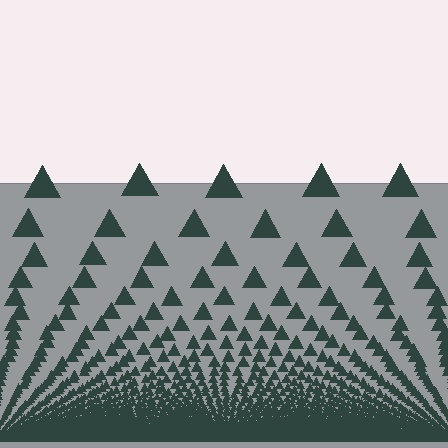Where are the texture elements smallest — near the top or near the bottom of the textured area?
Near the bottom.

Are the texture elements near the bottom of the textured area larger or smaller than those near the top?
Smaller. The gradient is inverted — elements near the bottom are smaller and denser.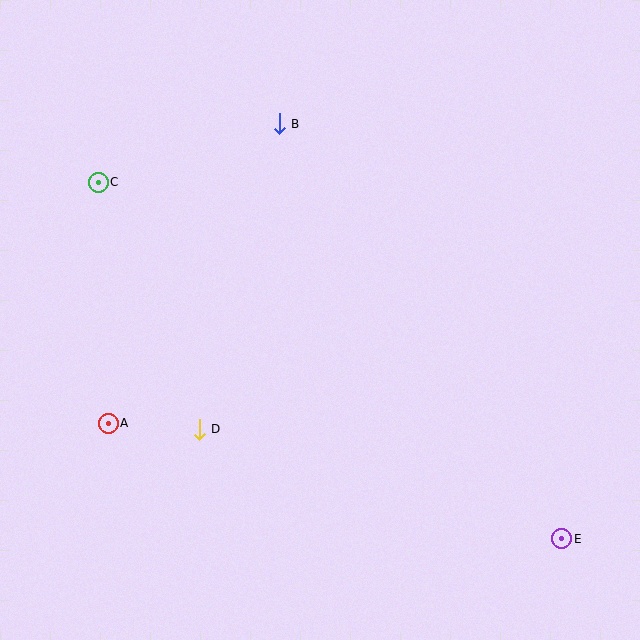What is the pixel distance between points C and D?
The distance between C and D is 267 pixels.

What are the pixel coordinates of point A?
Point A is at (108, 423).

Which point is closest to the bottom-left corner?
Point A is closest to the bottom-left corner.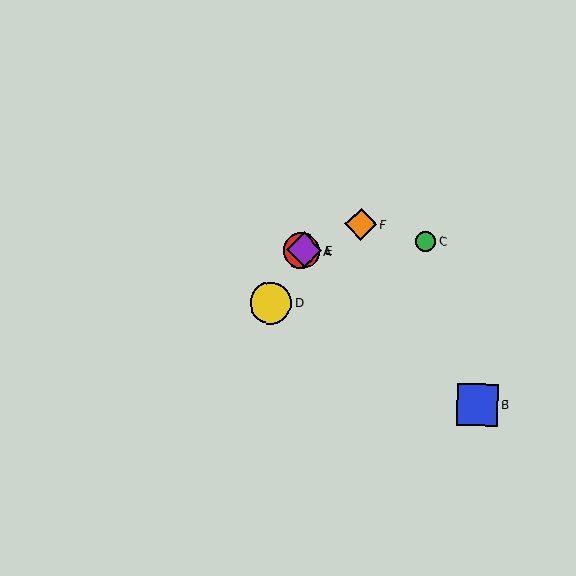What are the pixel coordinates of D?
Object D is at (271, 303).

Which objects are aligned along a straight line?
Objects A, E, F are aligned along a straight line.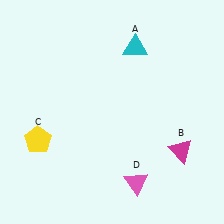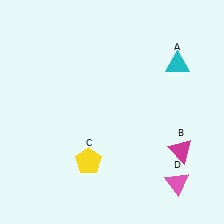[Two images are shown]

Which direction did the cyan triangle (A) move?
The cyan triangle (A) moved right.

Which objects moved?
The objects that moved are: the cyan triangle (A), the yellow pentagon (C), the pink triangle (D).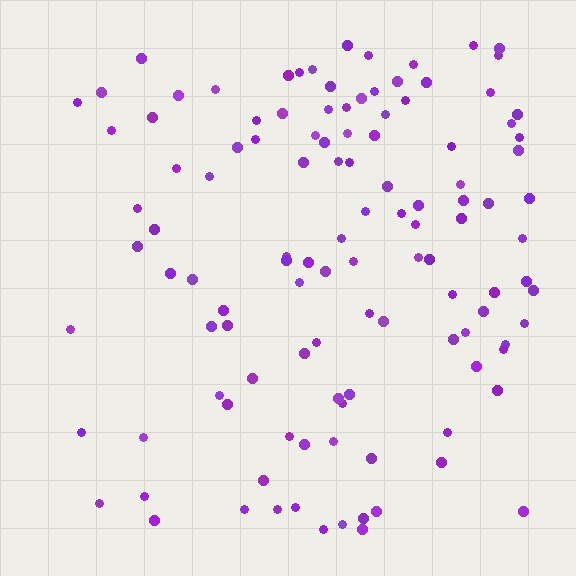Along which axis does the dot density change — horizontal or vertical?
Horizontal.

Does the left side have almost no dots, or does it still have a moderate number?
Still a moderate number, just noticeably fewer than the right.